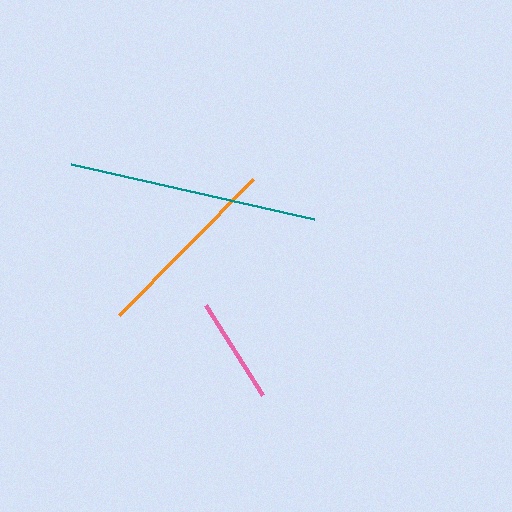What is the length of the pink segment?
The pink segment is approximately 106 pixels long.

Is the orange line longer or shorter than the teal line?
The teal line is longer than the orange line.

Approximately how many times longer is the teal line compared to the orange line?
The teal line is approximately 1.3 times the length of the orange line.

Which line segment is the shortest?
The pink line is the shortest at approximately 106 pixels.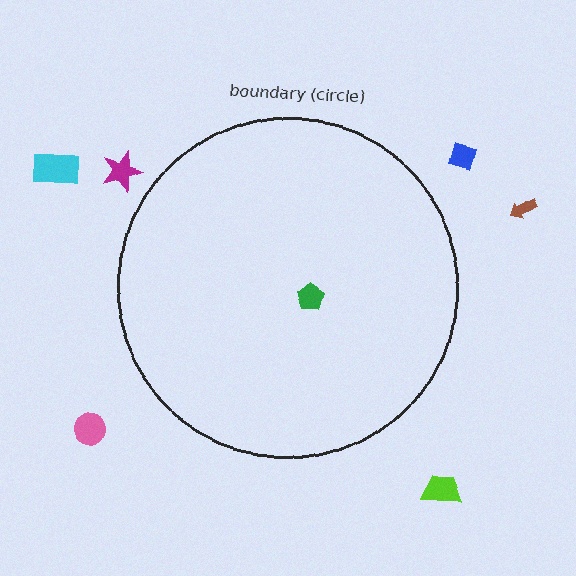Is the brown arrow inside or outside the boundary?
Outside.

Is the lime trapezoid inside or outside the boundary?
Outside.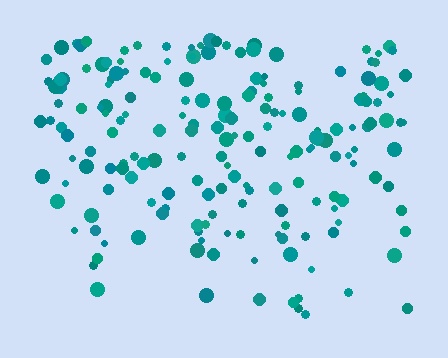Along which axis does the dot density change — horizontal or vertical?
Vertical.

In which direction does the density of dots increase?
From bottom to top, with the top side densest.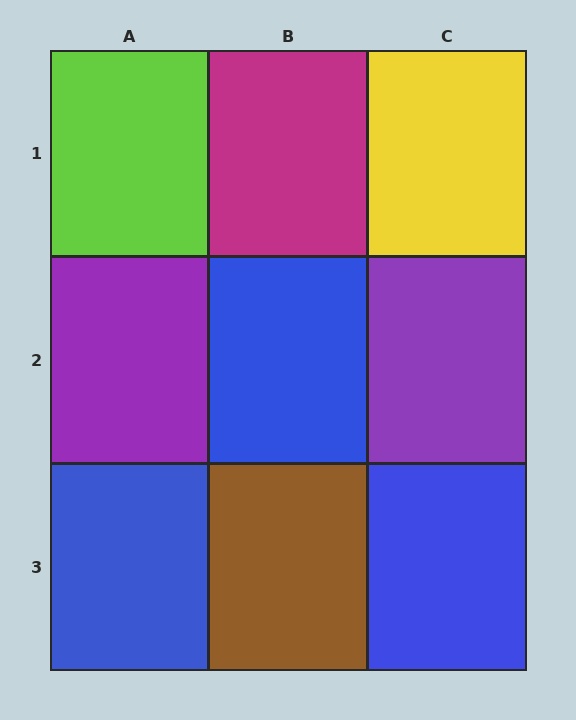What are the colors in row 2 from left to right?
Purple, blue, purple.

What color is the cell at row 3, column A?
Blue.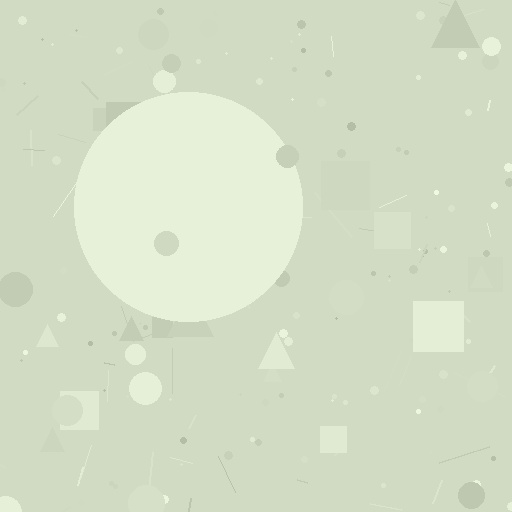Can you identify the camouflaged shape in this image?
The camouflaged shape is a circle.